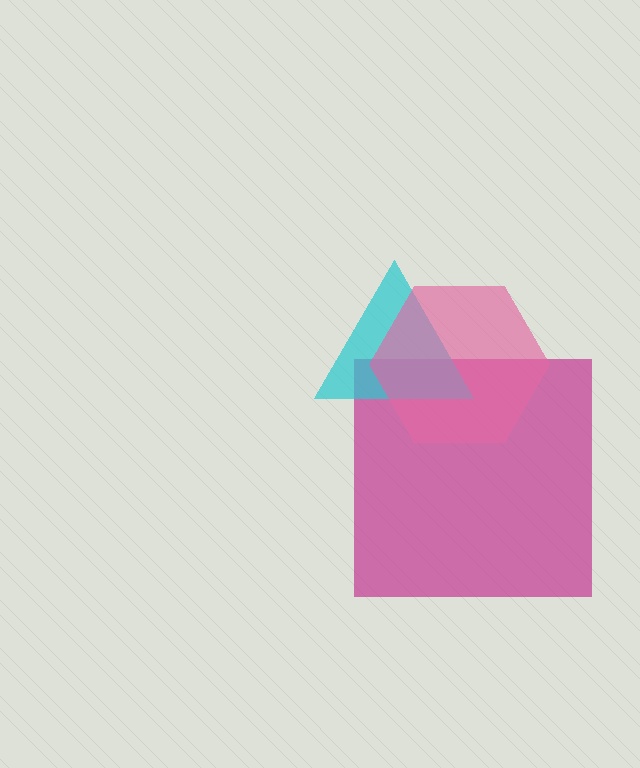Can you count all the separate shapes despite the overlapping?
Yes, there are 3 separate shapes.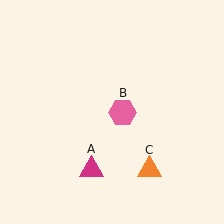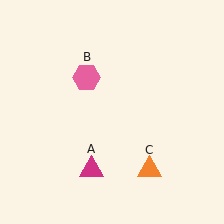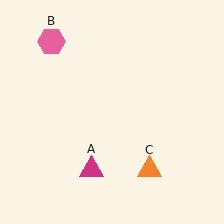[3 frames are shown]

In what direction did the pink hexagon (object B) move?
The pink hexagon (object B) moved up and to the left.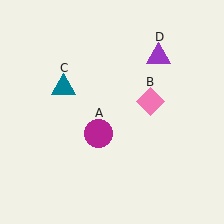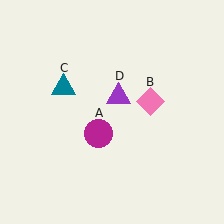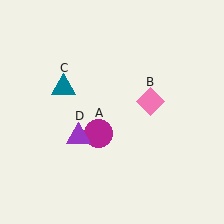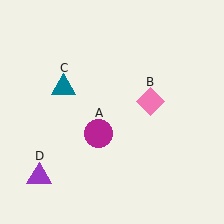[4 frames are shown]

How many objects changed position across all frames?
1 object changed position: purple triangle (object D).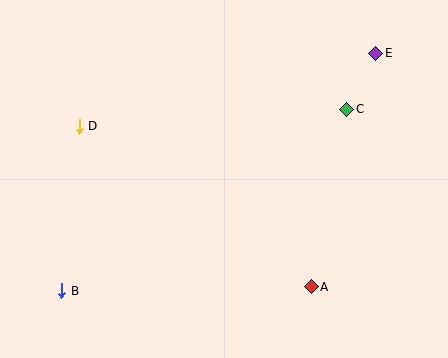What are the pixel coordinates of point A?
Point A is at (311, 287).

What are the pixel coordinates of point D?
Point D is at (79, 126).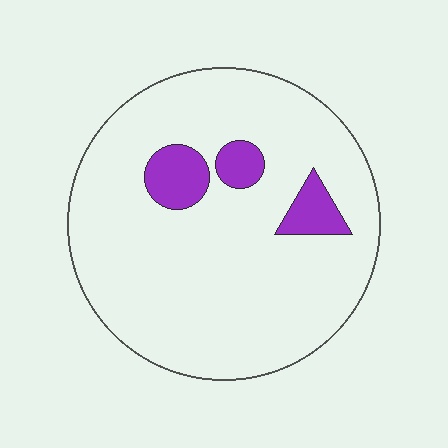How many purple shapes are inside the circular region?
3.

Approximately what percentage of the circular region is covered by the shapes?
Approximately 10%.